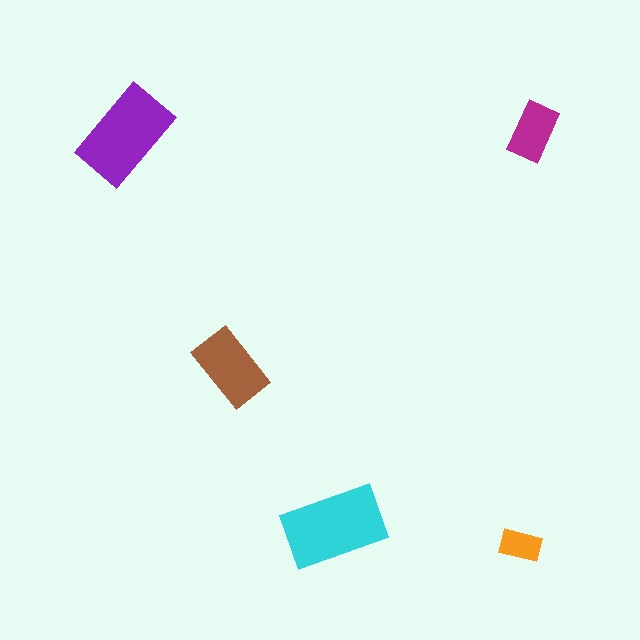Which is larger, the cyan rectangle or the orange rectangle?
The cyan one.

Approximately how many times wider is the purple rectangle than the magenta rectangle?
About 1.5 times wider.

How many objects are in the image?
There are 5 objects in the image.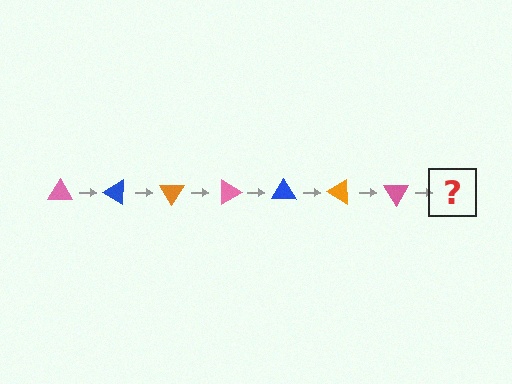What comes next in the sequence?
The next element should be a blue triangle, rotated 210 degrees from the start.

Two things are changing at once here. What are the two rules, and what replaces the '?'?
The two rules are that it rotates 30 degrees each step and the color cycles through pink, blue, and orange. The '?' should be a blue triangle, rotated 210 degrees from the start.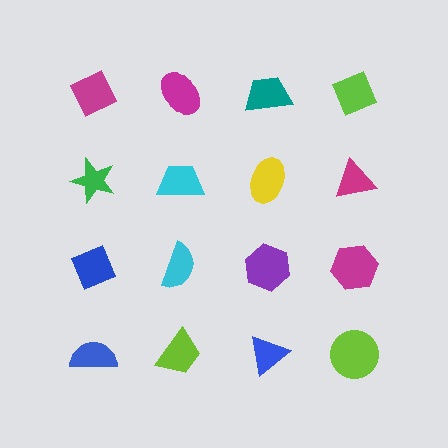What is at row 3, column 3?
A purple hexagon.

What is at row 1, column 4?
A lime diamond.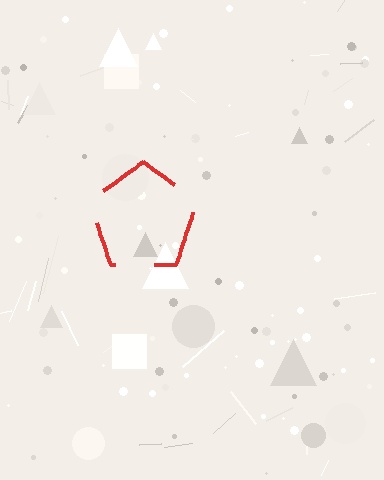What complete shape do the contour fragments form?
The contour fragments form a pentagon.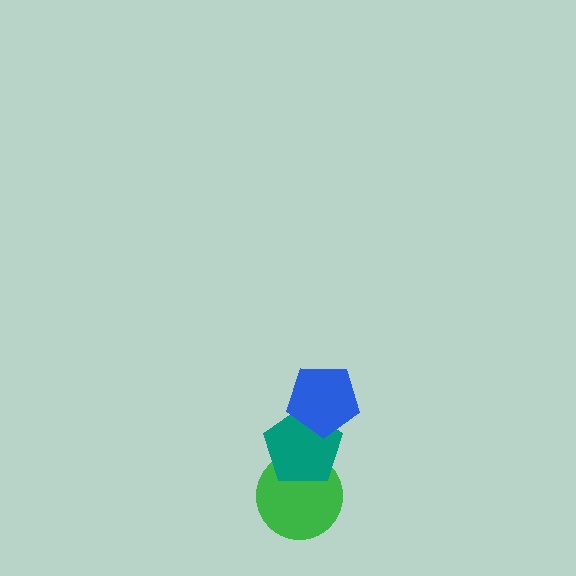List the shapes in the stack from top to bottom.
From top to bottom: the blue pentagon, the teal pentagon, the green circle.